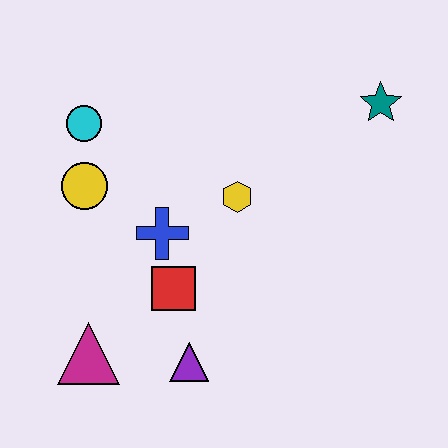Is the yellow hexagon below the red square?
No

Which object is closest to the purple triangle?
The red square is closest to the purple triangle.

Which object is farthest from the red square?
The teal star is farthest from the red square.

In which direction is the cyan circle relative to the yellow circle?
The cyan circle is above the yellow circle.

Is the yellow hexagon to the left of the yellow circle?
No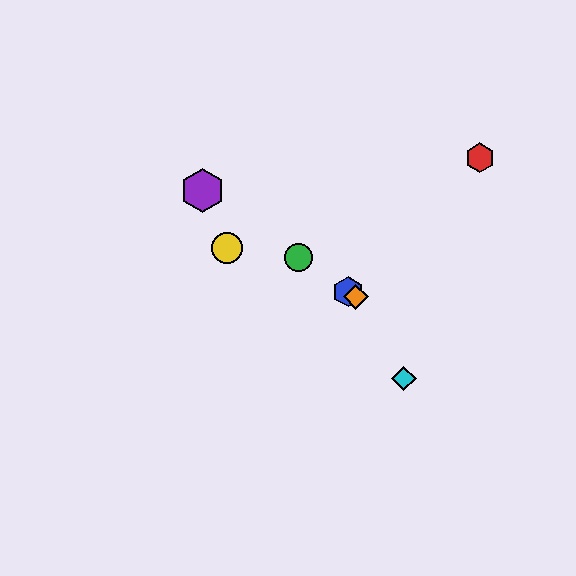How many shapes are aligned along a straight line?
4 shapes (the blue hexagon, the green circle, the purple hexagon, the orange diamond) are aligned along a straight line.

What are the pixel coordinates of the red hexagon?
The red hexagon is at (480, 158).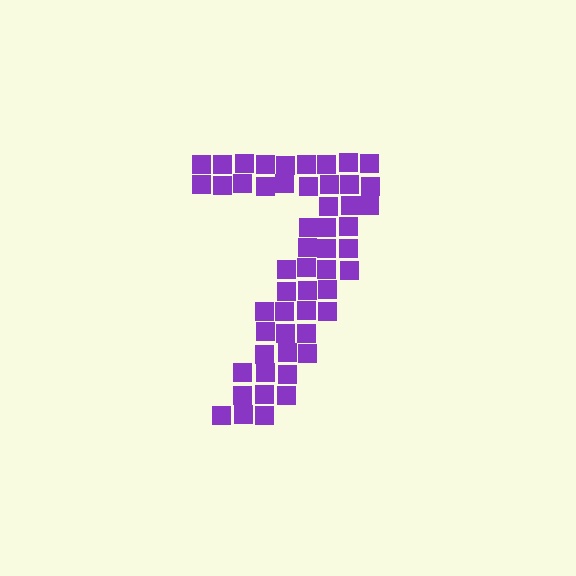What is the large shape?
The large shape is the digit 7.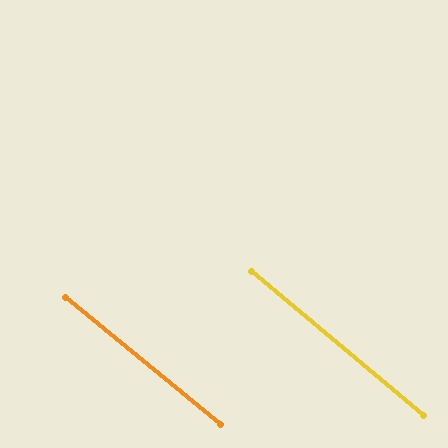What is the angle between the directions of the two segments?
Approximately 0 degrees.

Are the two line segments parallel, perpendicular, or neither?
Parallel — their directions differ by only 0.3°.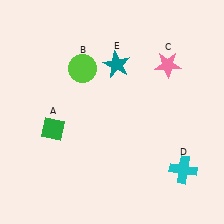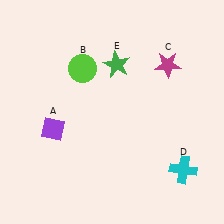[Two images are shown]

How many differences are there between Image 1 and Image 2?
There are 3 differences between the two images.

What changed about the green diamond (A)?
In Image 1, A is green. In Image 2, it changed to purple.